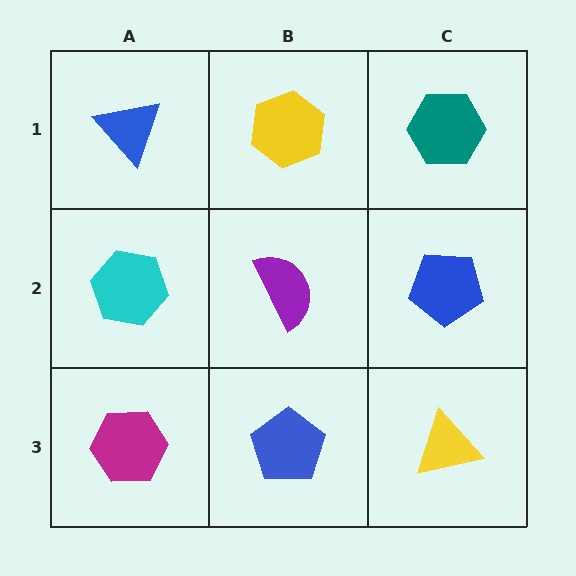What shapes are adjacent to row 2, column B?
A yellow hexagon (row 1, column B), a blue pentagon (row 3, column B), a cyan hexagon (row 2, column A), a blue pentagon (row 2, column C).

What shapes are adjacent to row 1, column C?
A blue pentagon (row 2, column C), a yellow hexagon (row 1, column B).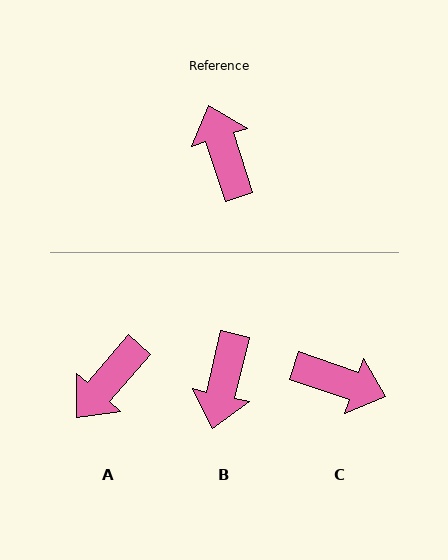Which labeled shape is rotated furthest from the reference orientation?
B, about 149 degrees away.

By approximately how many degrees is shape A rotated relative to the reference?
Approximately 121 degrees counter-clockwise.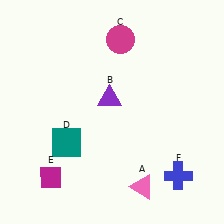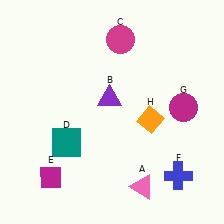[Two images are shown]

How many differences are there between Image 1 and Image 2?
There are 2 differences between the two images.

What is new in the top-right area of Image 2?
A magenta circle (G) was added in the top-right area of Image 2.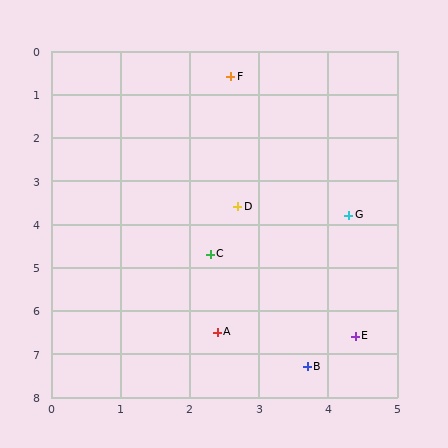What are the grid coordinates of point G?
Point G is at approximately (4.3, 3.8).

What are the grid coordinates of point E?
Point E is at approximately (4.4, 6.6).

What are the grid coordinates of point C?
Point C is at approximately (2.3, 4.7).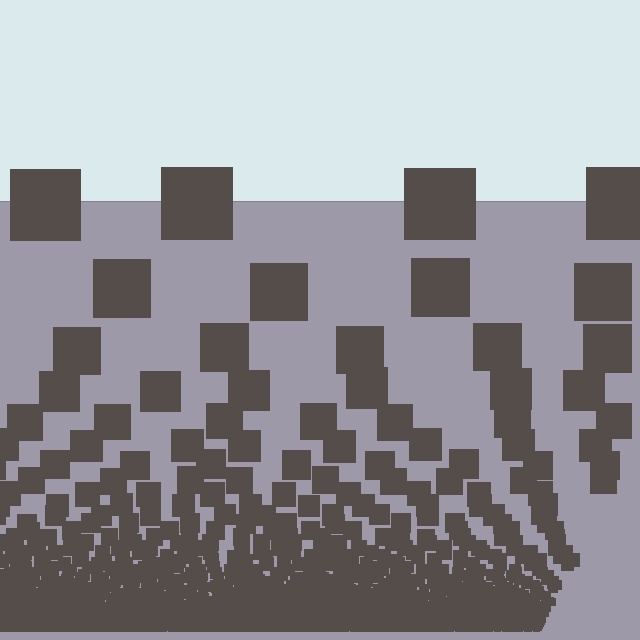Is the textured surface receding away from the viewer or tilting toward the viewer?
The surface appears to tilt toward the viewer. Texture elements get larger and sparser toward the top.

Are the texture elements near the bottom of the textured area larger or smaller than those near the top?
Smaller. The gradient is inverted — elements near the bottom are smaller and denser.